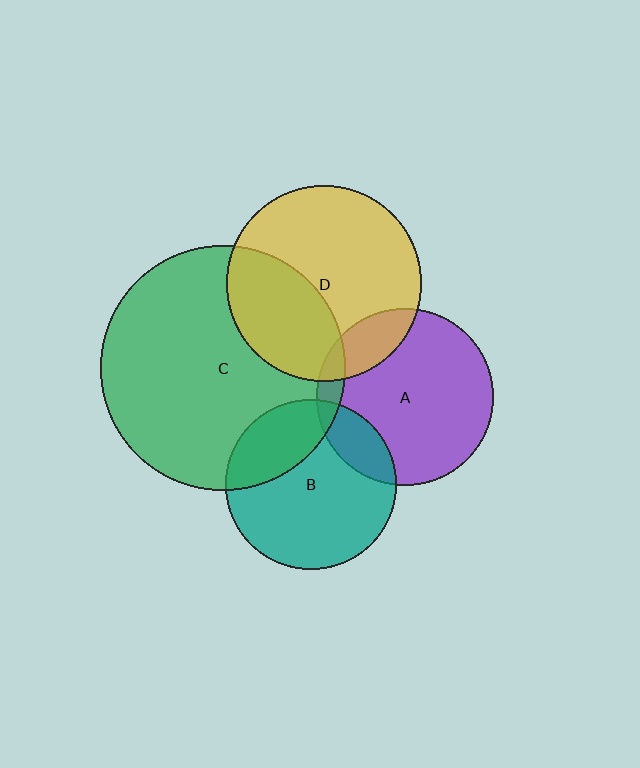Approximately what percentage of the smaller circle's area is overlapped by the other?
Approximately 35%.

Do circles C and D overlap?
Yes.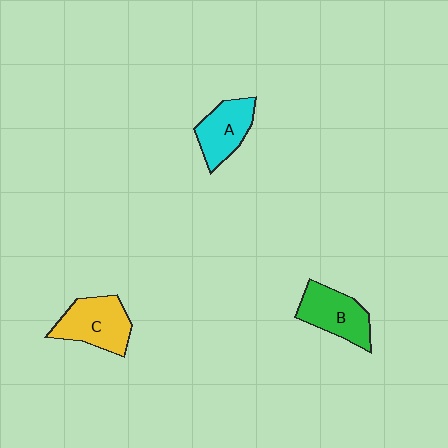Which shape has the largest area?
Shape C (yellow).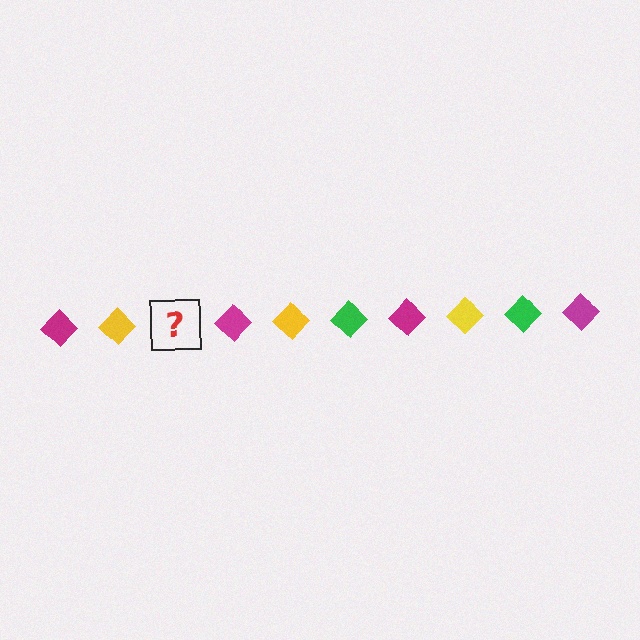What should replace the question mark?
The question mark should be replaced with a green diamond.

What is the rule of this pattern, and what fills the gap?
The rule is that the pattern cycles through magenta, yellow, green diamonds. The gap should be filled with a green diamond.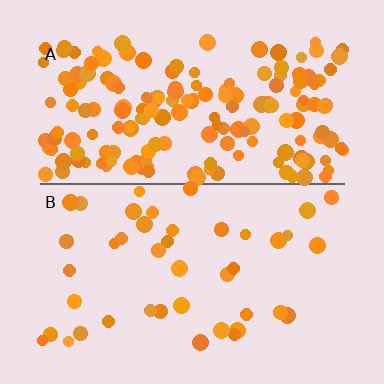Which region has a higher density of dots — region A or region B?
A (the top).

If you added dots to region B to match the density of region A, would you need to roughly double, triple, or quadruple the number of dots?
Approximately quadruple.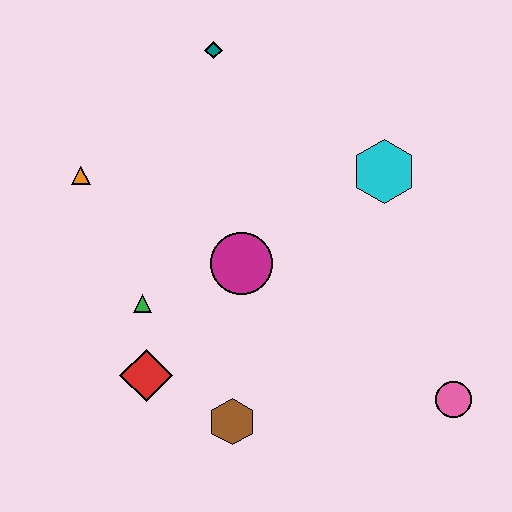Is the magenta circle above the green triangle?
Yes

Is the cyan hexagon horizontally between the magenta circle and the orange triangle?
No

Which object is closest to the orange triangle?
The green triangle is closest to the orange triangle.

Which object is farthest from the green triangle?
The pink circle is farthest from the green triangle.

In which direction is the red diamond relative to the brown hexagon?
The red diamond is to the left of the brown hexagon.